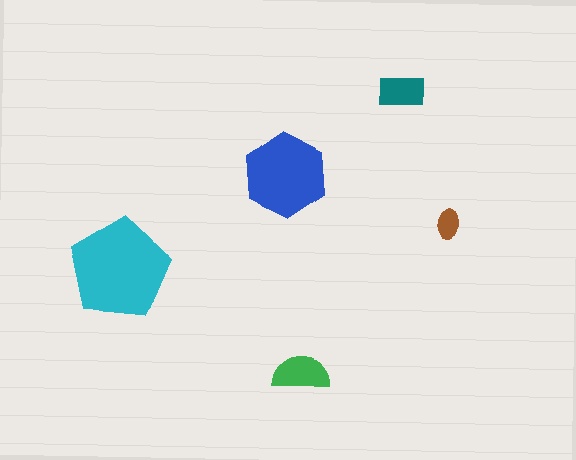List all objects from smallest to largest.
The brown ellipse, the teal rectangle, the green semicircle, the blue hexagon, the cyan pentagon.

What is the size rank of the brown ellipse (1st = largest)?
5th.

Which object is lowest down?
The green semicircle is bottommost.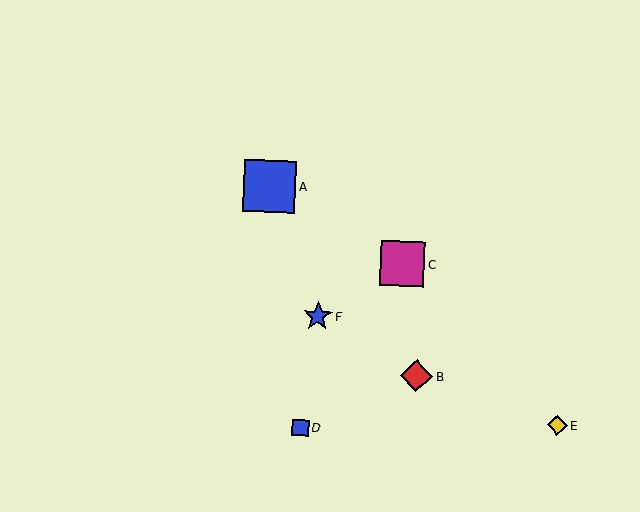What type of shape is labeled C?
Shape C is a magenta square.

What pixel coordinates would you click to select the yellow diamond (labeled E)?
Click at (557, 425) to select the yellow diamond E.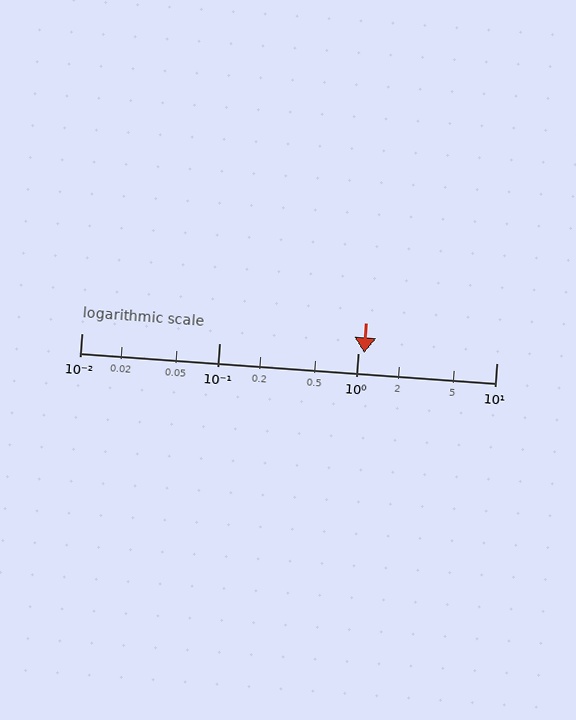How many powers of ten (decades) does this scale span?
The scale spans 3 decades, from 0.01 to 10.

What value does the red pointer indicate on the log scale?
The pointer indicates approximately 1.1.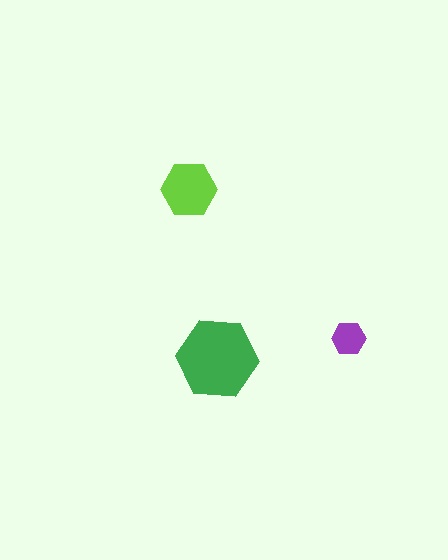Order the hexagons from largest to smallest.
the green one, the lime one, the purple one.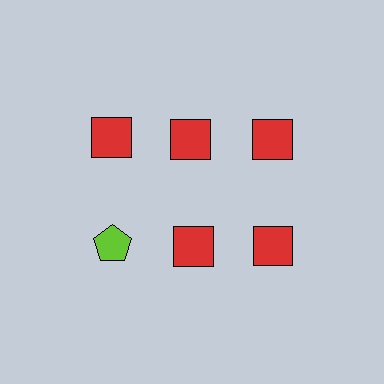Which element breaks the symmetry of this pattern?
The lime pentagon in the second row, leftmost column breaks the symmetry. All other shapes are red squares.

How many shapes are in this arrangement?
There are 6 shapes arranged in a grid pattern.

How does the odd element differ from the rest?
It differs in both color (lime instead of red) and shape (pentagon instead of square).